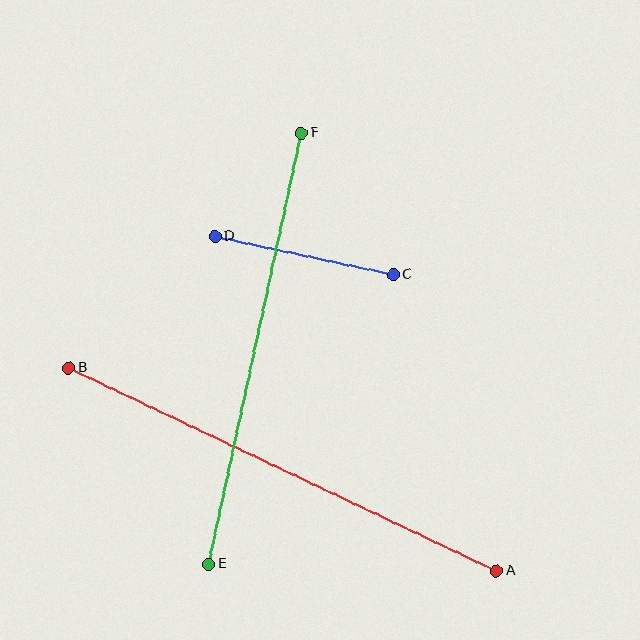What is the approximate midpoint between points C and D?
The midpoint is at approximately (304, 255) pixels.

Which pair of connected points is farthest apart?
Points A and B are farthest apart.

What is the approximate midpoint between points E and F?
The midpoint is at approximately (255, 349) pixels.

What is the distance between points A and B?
The distance is approximately 473 pixels.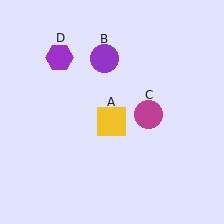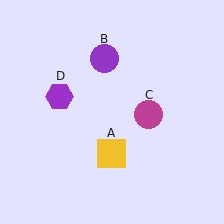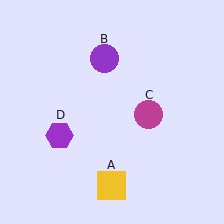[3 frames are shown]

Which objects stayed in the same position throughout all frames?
Purple circle (object B) and magenta circle (object C) remained stationary.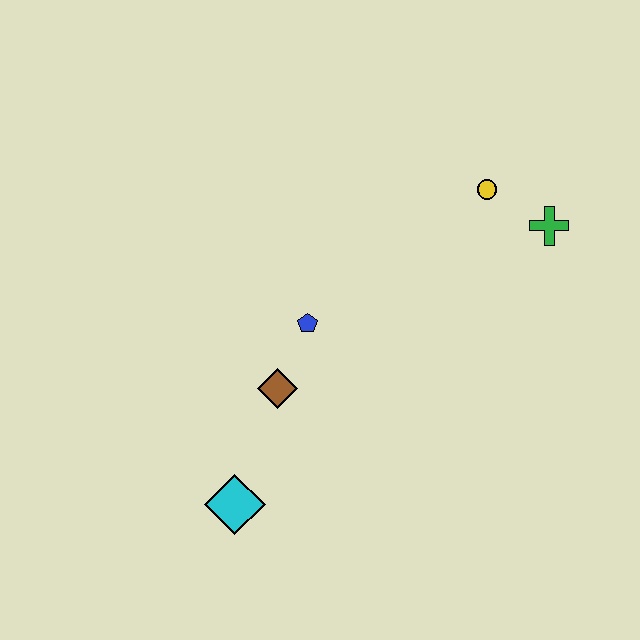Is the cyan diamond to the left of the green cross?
Yes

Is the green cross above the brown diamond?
Yes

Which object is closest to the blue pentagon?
The brown diamond is closest to the blue pentagon.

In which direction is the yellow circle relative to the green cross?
The yellow circle is to the left of the green cross.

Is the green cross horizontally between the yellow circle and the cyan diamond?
No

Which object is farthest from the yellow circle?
The cyan diamond is farthest from the yellow circle.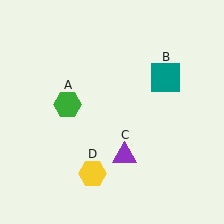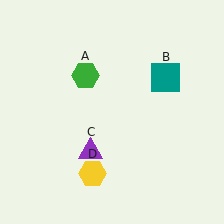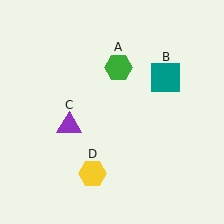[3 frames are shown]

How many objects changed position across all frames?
2 objects changed position: green hexagon (object A), purple triangle (object C).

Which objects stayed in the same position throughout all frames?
Teal square (object B) and yellow hexagon (object D) remained stationary.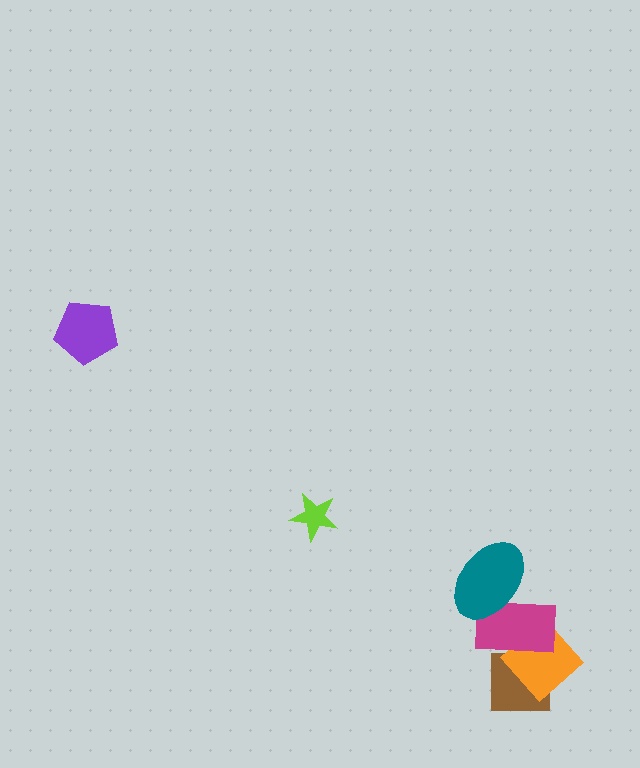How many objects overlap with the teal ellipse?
1 object overlaps with the teal ellipse.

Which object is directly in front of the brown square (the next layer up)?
The orange diamond is directly in front of the brown square.